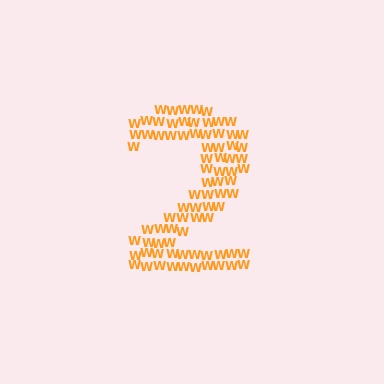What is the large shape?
The large shape is the digit 2.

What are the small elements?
The small elements are letter W's.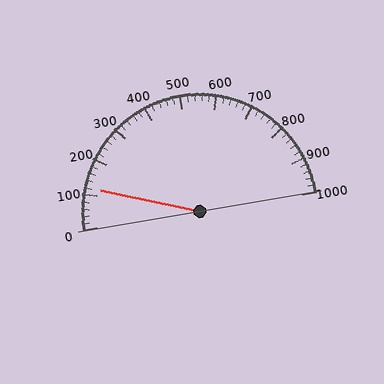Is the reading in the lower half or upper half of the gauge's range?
The reading is in the lower half of the range (0 to 1000).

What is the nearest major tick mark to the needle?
The nearest major tick mark is 100.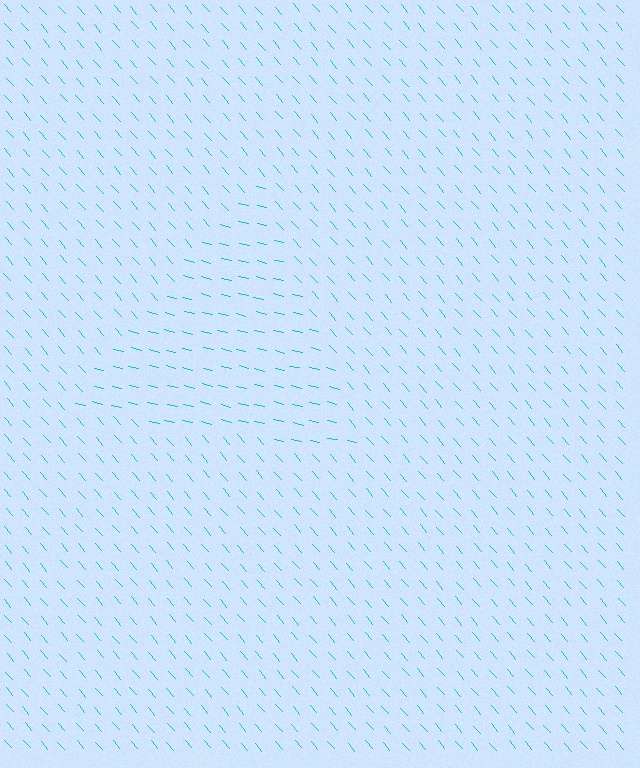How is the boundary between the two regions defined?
The boundary is defined purely by a change in line orientation (approximately 36 degrees difference). All lines are the same color and thickness.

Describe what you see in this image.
The image is filled with small cyan line segments. A triangle region in the image has lines oriented differently from the surrounding lines, creating a visible texture boundary.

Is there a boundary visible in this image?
Yes, there is a texture boundary formed by a change in line orientation.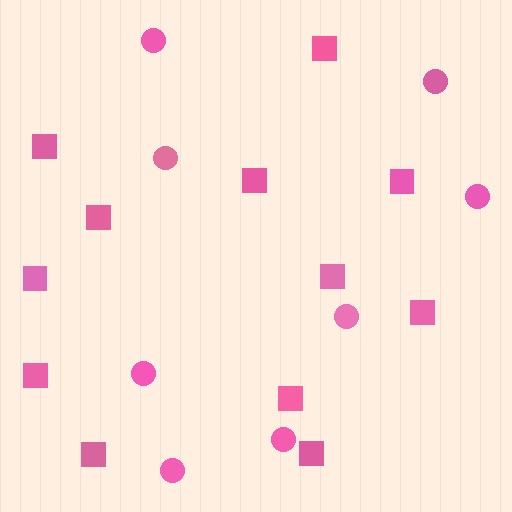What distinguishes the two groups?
There are 2 groups: one group of circles (8) and one group of squares (12).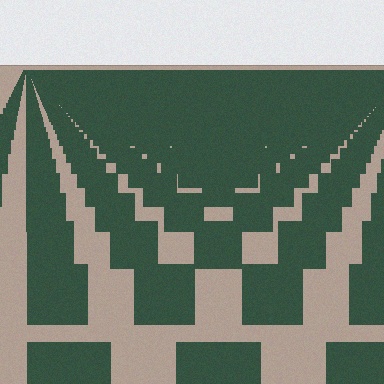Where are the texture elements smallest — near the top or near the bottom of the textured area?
Near the top.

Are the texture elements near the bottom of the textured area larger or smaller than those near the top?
Larger. Near the bottom, elements are closer to the viewer and appear at a bigger on-screen size.